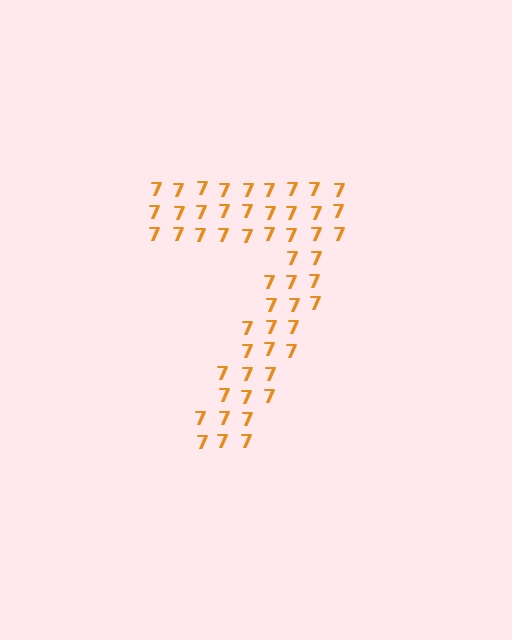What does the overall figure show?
The overall figure shows the digit 7.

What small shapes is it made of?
It is made of small digit 7's.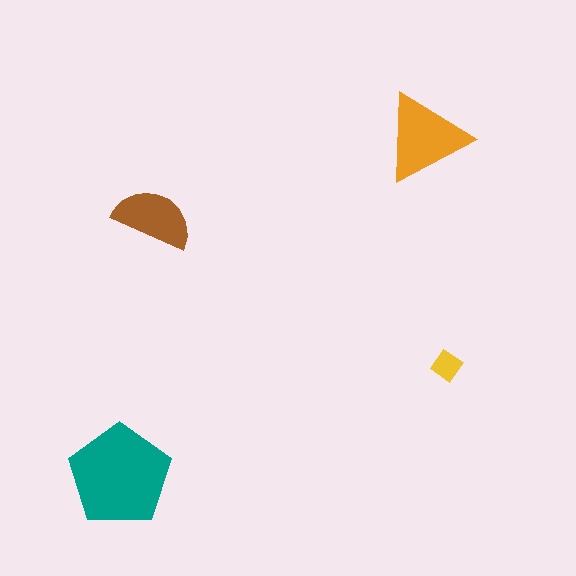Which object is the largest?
The teal pentagon.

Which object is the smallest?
The yellow diamond.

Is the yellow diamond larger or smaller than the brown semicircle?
Smaller.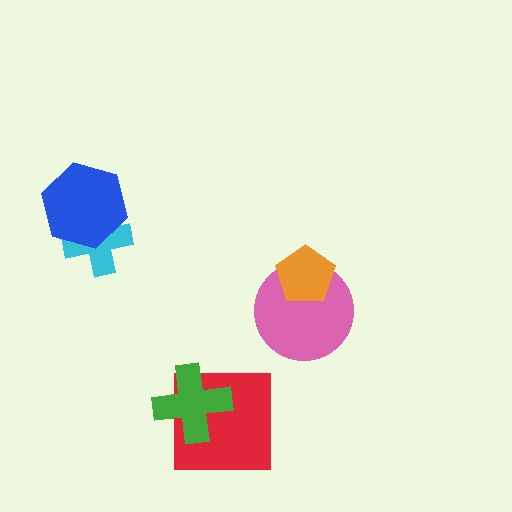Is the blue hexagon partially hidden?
No, no other shape covers it.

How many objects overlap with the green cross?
1 object overlaps with the green cross.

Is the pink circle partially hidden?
Yes, it is partially covered by another shape.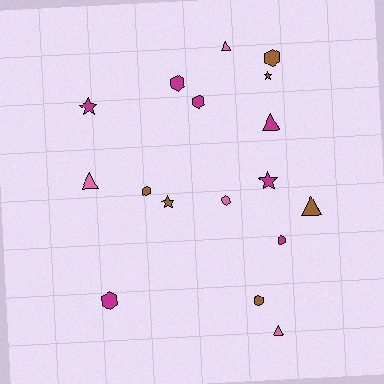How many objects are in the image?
There are 17 objects.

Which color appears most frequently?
Magenta, with 7 objects.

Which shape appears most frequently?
Hexagon, with 8 objects.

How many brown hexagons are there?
There are 3 brown hexagons.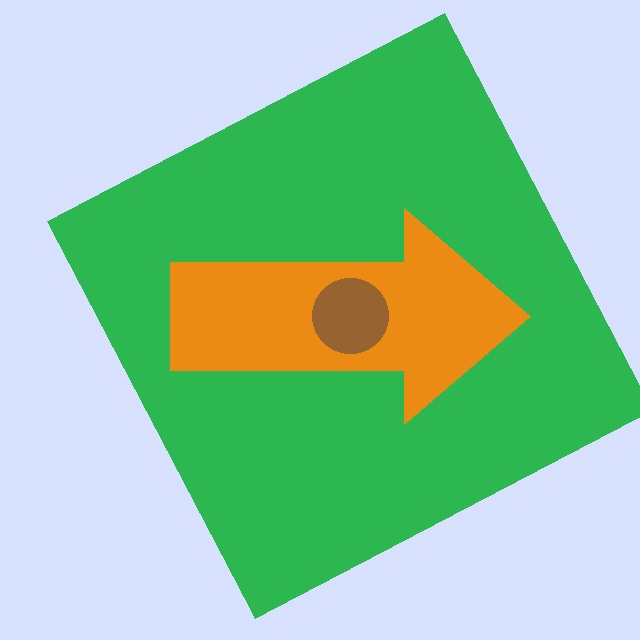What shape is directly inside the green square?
The orange arrow.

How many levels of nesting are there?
3.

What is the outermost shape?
The green square.